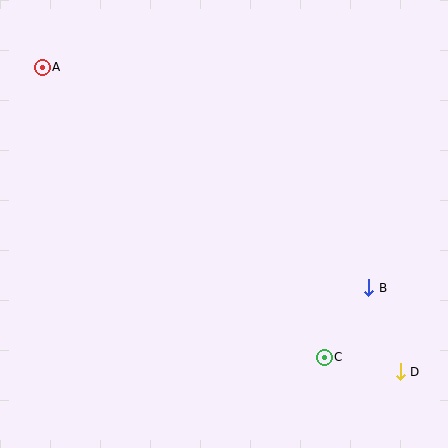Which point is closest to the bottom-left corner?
Point C is closest to the bottom-left corner.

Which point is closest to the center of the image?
Point B at (369, 288) is closest to the center.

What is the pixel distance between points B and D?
The distance between B and D is 89 pixels.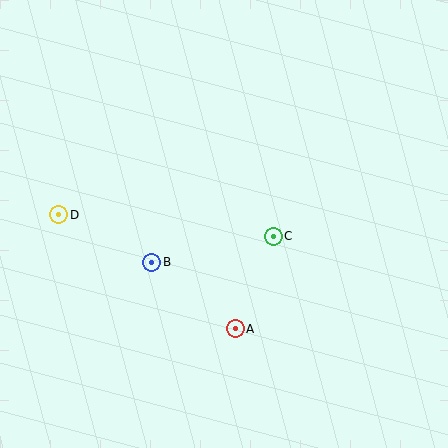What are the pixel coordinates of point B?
Point B is at (152, 262).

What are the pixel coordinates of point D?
Point D is at (59, 215).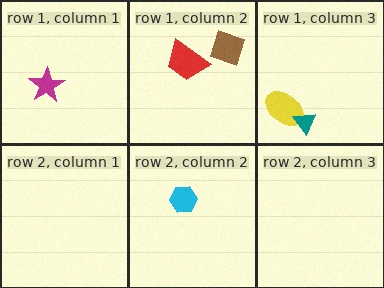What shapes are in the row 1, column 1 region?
The magenta star.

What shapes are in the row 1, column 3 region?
The yellow ellipse, the teal triangle.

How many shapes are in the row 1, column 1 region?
1.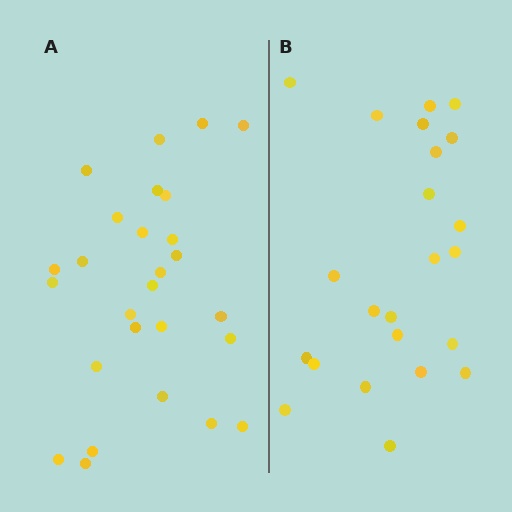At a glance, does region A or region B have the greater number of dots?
Region A (the left region) has more dots.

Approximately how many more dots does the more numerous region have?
Region A has about 4 more dots than region B.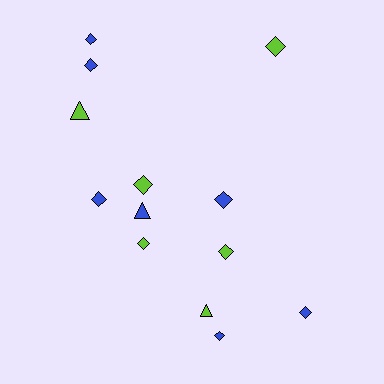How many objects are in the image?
There are 13 objects.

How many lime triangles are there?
There are 2 lime triangles.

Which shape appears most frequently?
Diamond, with 10 objects.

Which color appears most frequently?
Blue, with 7 objects.